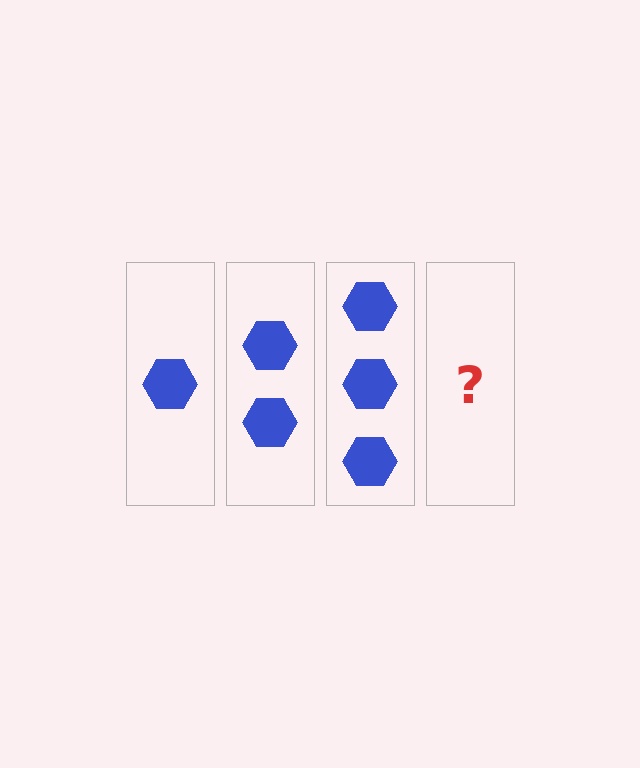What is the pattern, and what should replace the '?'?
The pattern is that each step adds one more hexagon. The '?' should be 4 hexagons.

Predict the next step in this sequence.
The next step is 4 hexagons.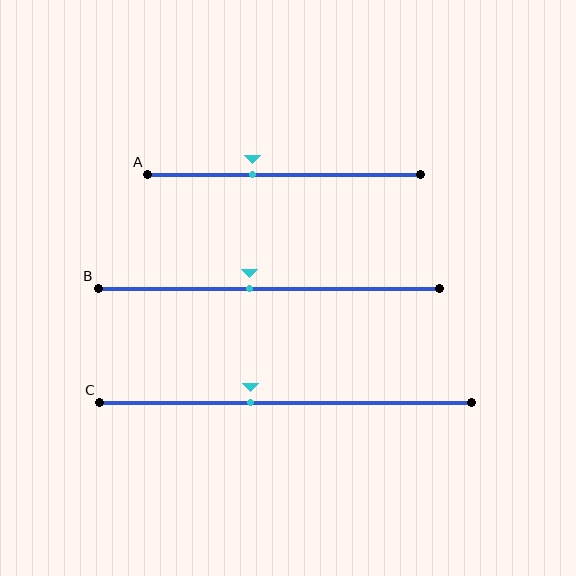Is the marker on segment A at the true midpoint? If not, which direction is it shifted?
No, the marker on segment A is shifted to the left by about 12% of the segment length.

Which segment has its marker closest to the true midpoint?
Segment B has its marker closest to the true midpoint.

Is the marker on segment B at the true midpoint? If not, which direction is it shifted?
No, the marker on segment B is shifted to the left by about 6% of the segment length.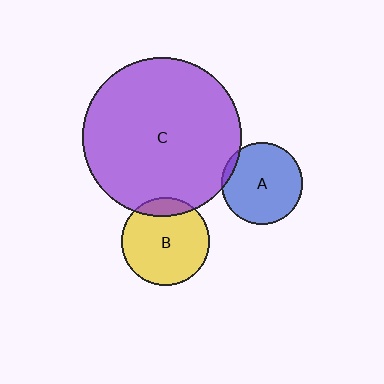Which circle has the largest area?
Circle C (purple).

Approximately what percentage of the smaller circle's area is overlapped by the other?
Approximately 15%.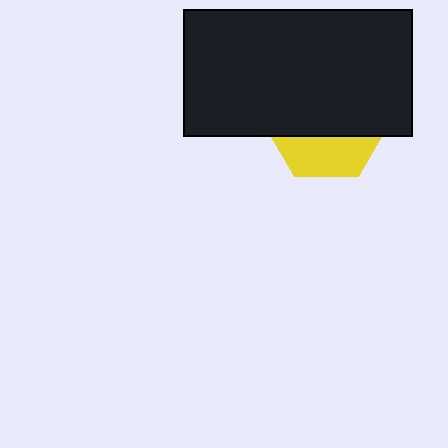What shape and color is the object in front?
The object in front is a black rectangle.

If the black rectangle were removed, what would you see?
You would see the complete yellow hexagon.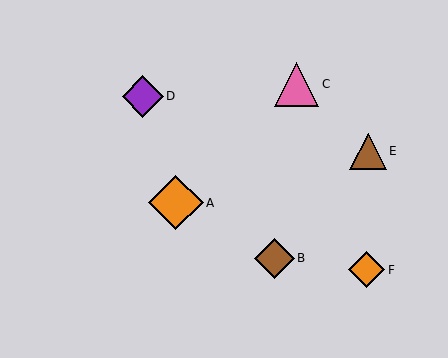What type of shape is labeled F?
Shape F is an orange diamond.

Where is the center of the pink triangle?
The center of the pink triangle is at (297, 84).